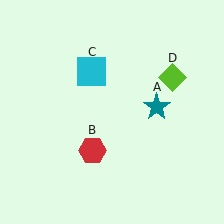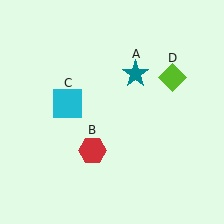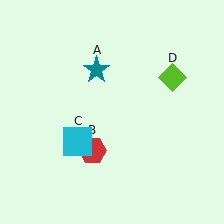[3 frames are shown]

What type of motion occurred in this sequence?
The teal star (object A), cyan square (object C) rotated counterclockwise around the center of the scene.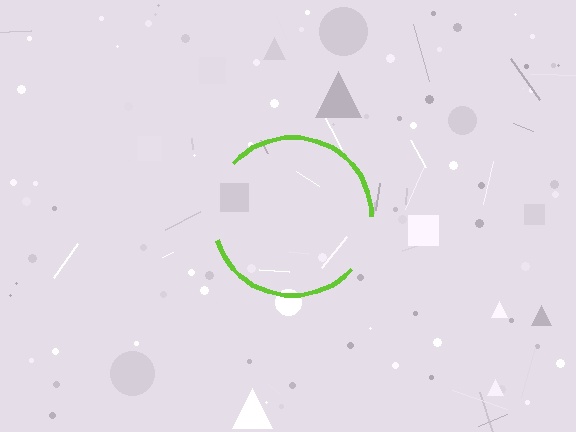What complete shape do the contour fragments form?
The contour fragments form a circle.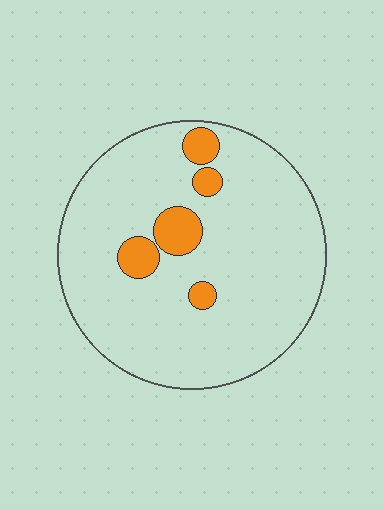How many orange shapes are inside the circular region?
5.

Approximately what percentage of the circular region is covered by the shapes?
Approximately 10%.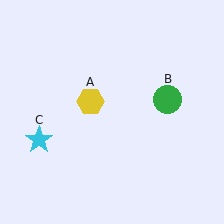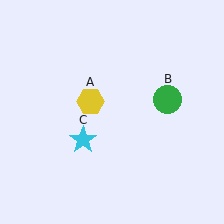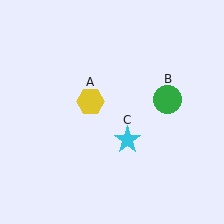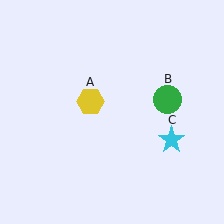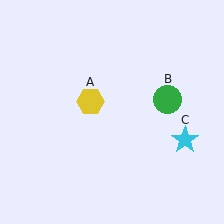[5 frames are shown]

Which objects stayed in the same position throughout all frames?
Yellow hexagon (object A) and green circle (object B) remained stationary.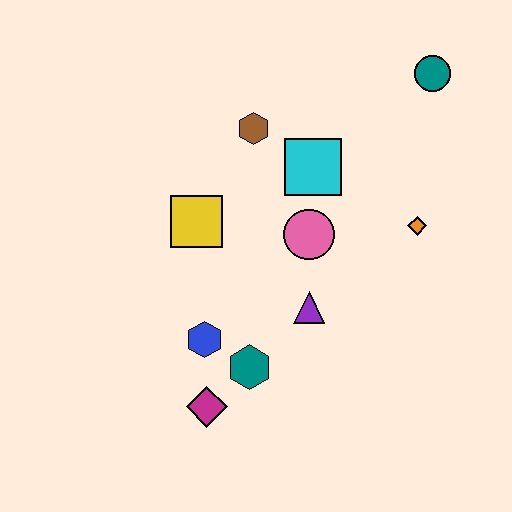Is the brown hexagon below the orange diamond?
No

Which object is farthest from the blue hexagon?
The teal circle is farthest from the blue hexagon.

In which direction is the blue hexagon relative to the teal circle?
The blue hexagon is below the teal circle.